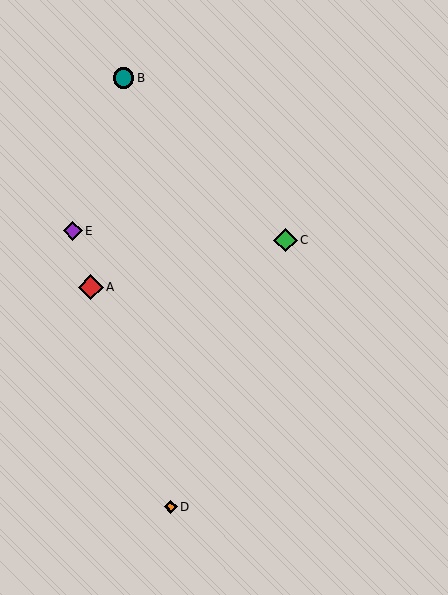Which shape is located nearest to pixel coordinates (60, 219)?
The purple diamond (labeled E) at (73, 231) is nearest to that location.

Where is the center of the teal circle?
The center of the teal circle is at (124, 78).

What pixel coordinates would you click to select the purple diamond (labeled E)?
Click at (73, 231) to select the purple diamond E.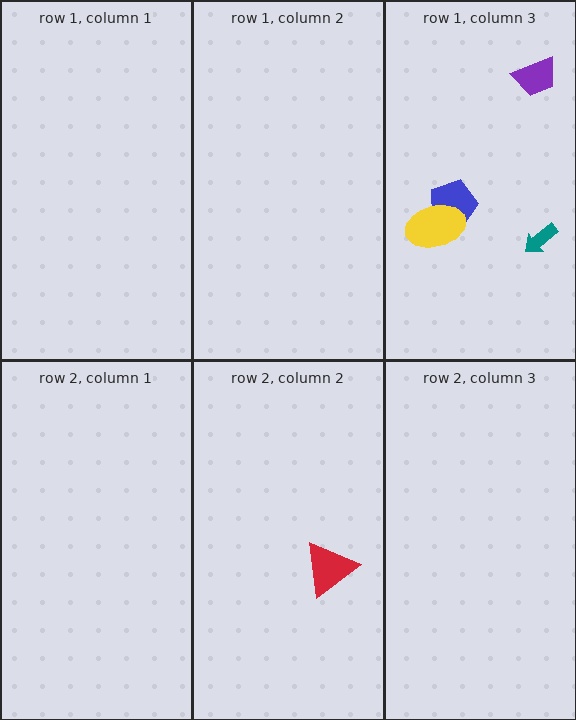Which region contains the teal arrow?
The row 1, column 3 region.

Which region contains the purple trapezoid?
The row 1, column 3 region.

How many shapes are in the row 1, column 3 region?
4.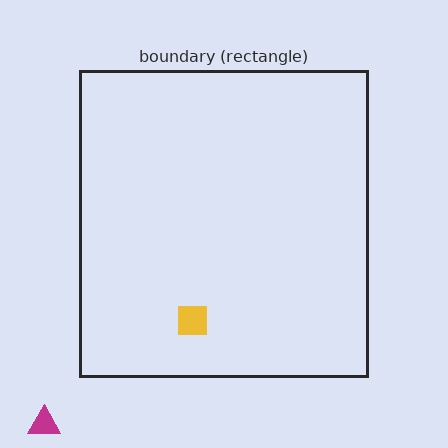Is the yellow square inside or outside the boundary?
Inside.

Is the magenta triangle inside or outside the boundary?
Outside.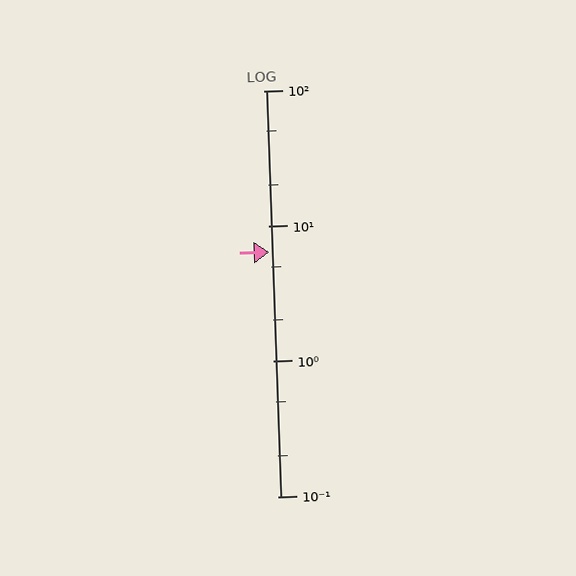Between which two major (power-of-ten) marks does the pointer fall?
The pointer is between 1 and 10.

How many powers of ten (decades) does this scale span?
The scale spans 3 decades, from 0.1 to 100.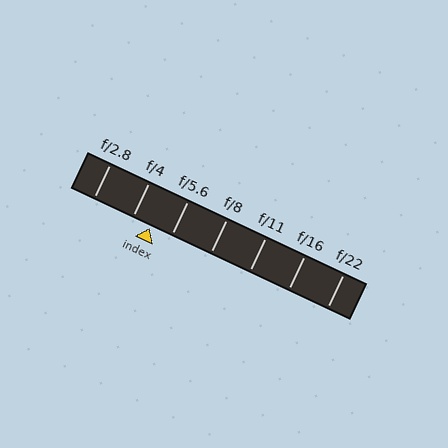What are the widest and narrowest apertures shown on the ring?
The widest aperture shown is f/2.8 and the narrowest is f/22.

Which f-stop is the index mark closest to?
The index mark is closest to f/4.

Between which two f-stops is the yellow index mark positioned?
The index mark is between f/4 and f/5.6.